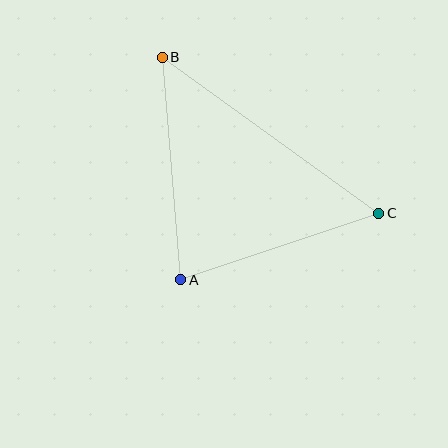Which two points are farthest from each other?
Points B and C are farthest from each other.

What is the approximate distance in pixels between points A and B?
The distance between A and B is approximately 223 pixels.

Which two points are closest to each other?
Points A and C are closest to each other.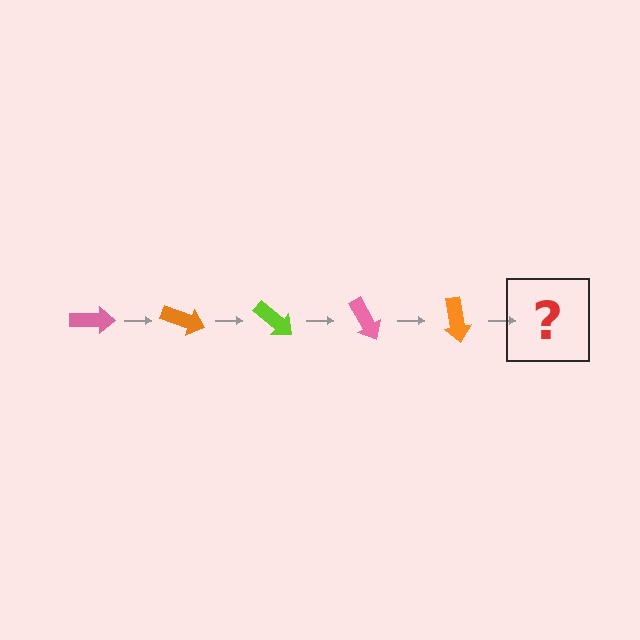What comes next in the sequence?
The next element should be a lime arrow, rotated 100 degrees from the start.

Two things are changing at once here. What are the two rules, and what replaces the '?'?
The two rules are that it rotates 20 degrees each step and the color cycles through pink, orange, and lime. The '?' should be a lime arrow, rotated 100 degrees from the start.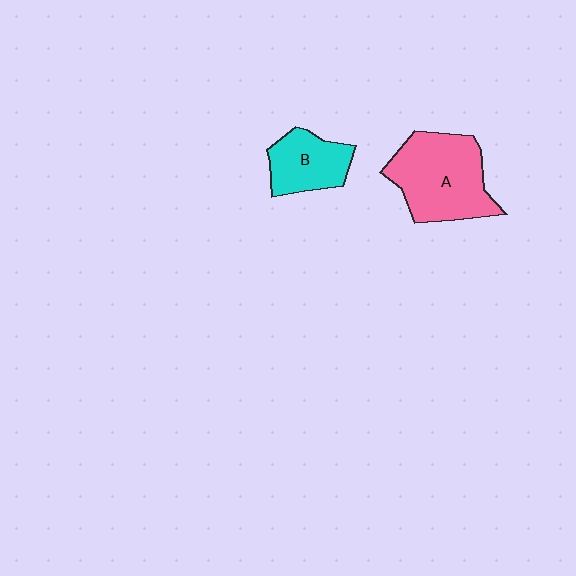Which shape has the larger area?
Shape A (pink).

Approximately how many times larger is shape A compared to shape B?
Approximately 1.7 times.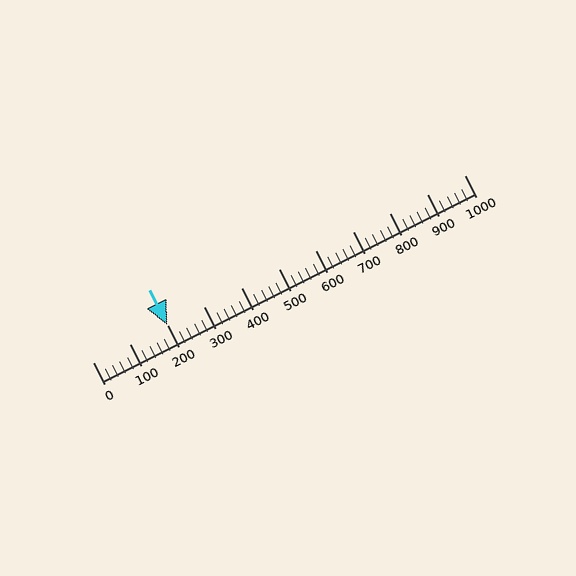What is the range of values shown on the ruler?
The ruler shows values from 0 to 1000.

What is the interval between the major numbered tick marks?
The major tick marks are spaced 100 units apart.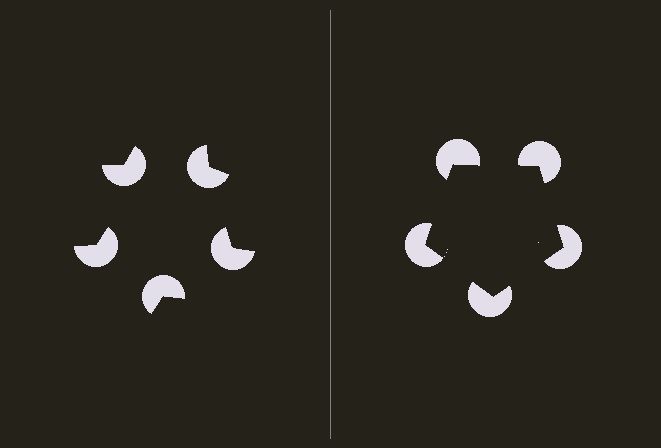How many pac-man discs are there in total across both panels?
10 — 5 on each side.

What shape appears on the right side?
An illusory pentagon.